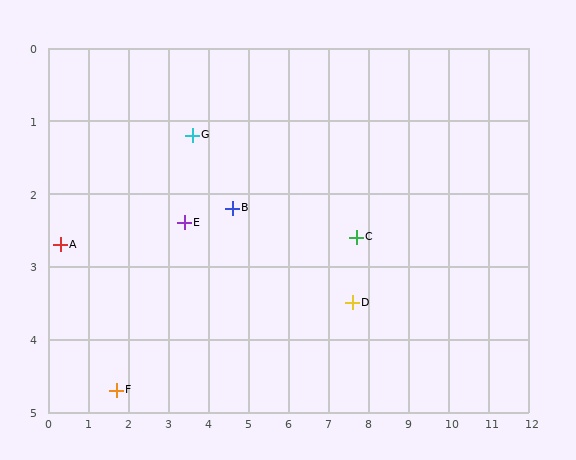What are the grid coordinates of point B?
Point B is at approximately (4.6, 2.2).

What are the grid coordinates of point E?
Point E is at approximately (3.4, 2.4).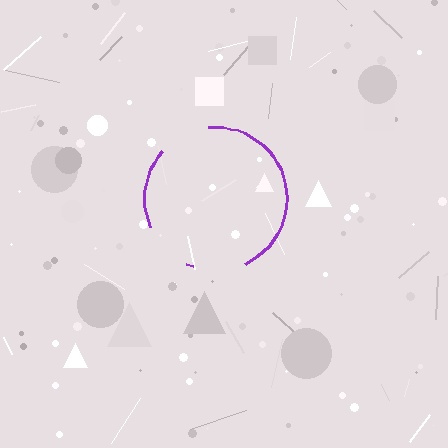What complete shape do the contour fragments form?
The contour fragments form a circle.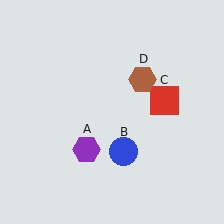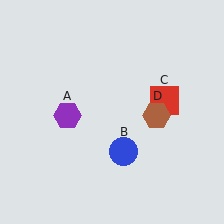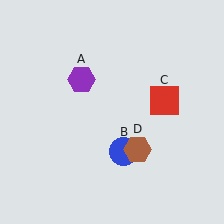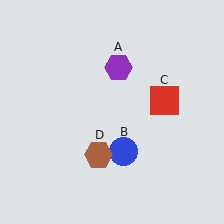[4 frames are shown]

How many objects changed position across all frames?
2 objects changed position: purple hexagon (object A), brown hexagon (object D).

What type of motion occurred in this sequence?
The purple hexagon (object A), brown hexagon (object D) rotated clockwise around the center of the scene.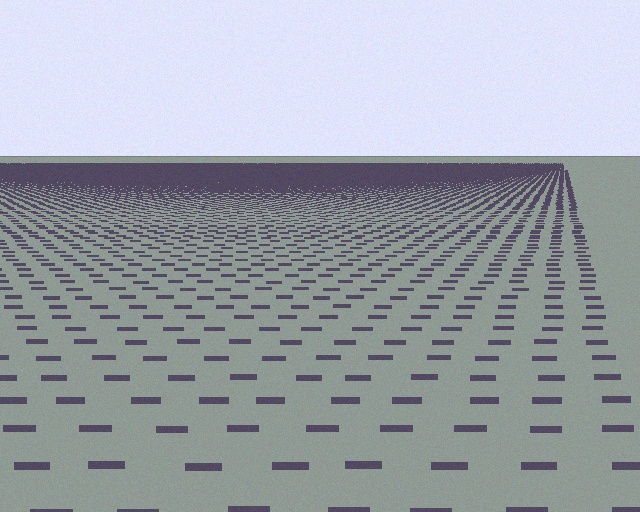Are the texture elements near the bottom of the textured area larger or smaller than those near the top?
Larger. Near the bottom, elements are closer to the viewer and appear at a bigger on-screen size.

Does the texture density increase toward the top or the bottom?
Density increases toward the top.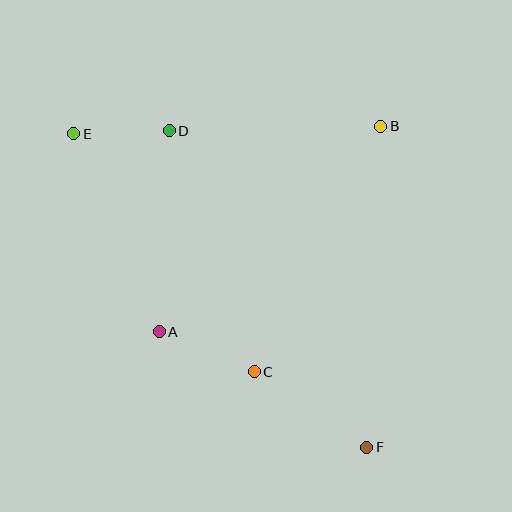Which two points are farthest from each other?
Points E and F are farthest from each other.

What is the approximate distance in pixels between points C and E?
The distance between C and E is approximately 299 pixels.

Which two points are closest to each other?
Points D and E are closest to each other.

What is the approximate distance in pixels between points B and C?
The distance between B and C is approximately 277 pixels.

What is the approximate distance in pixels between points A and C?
The distance between A and C is approximately 103 pixels.